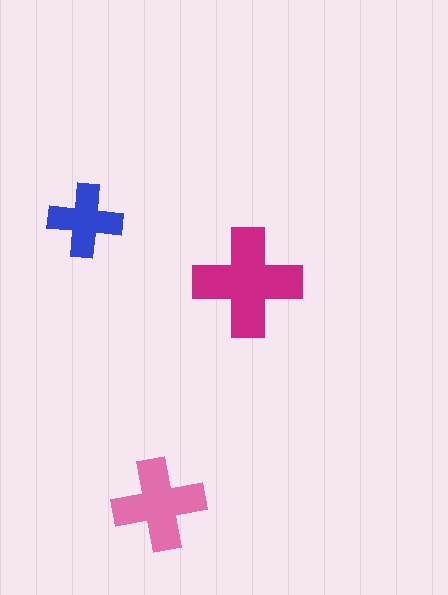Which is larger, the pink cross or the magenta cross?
The magenta one.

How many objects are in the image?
There are 3 objects in the image.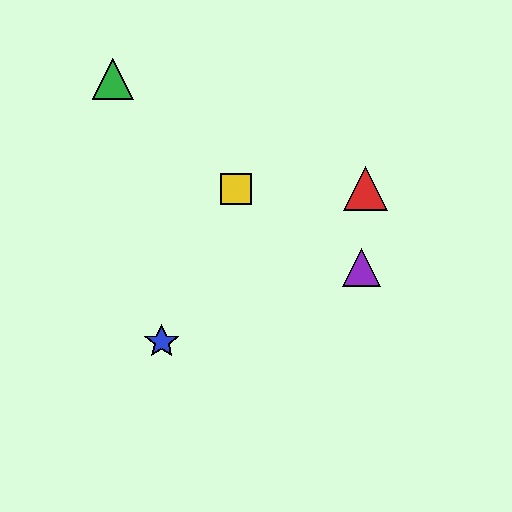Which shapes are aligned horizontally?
The red triangle, the yellow square are aligned horizontally.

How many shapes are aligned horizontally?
2 shapes (the red triangle, the yellow square) are aligned horizontally.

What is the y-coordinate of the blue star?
The blue star is at y≈342.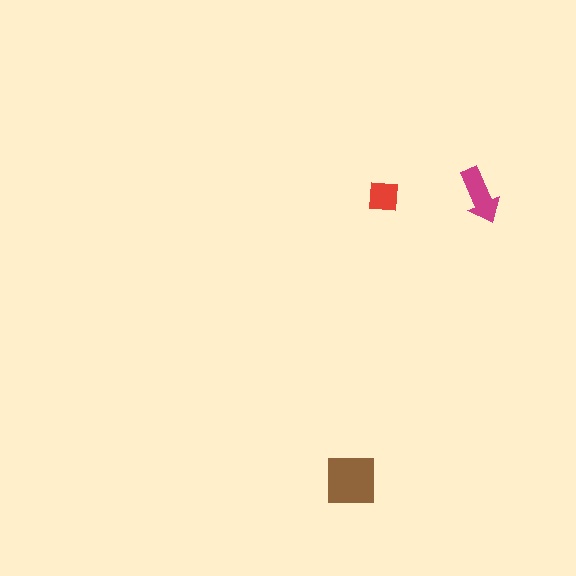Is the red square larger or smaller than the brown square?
Smaller.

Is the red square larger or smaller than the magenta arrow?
Smaller.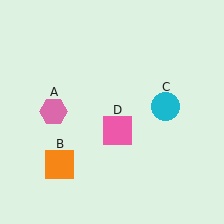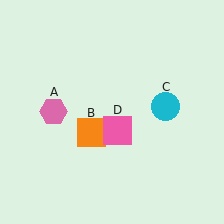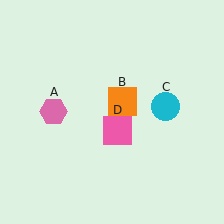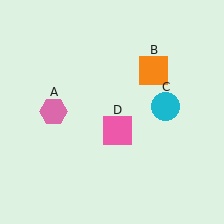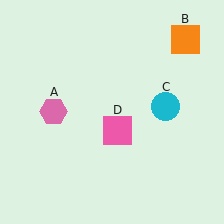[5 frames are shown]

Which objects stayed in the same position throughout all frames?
Pink hexagon (object A) and cyan circle (object C) and pink square (object D) remained stationary.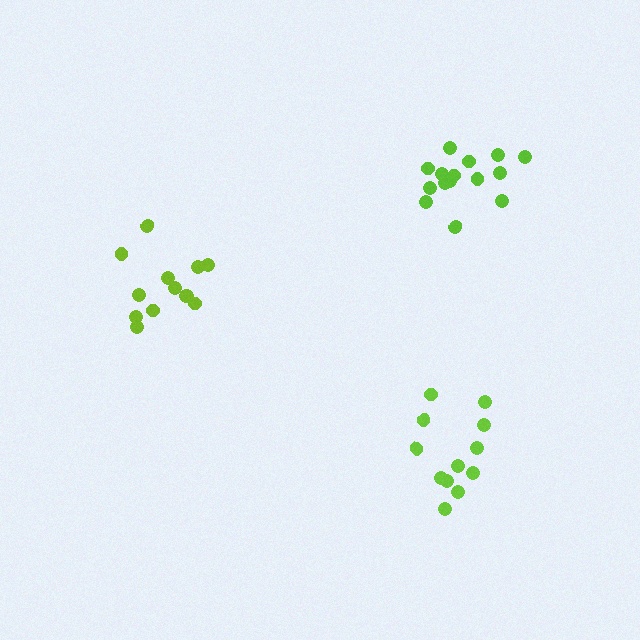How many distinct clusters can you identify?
There are 3 distinct clusters.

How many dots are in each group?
Group 1: 12 dots, Group 2: 15 dots, Group 3: 13 dots (40 total).